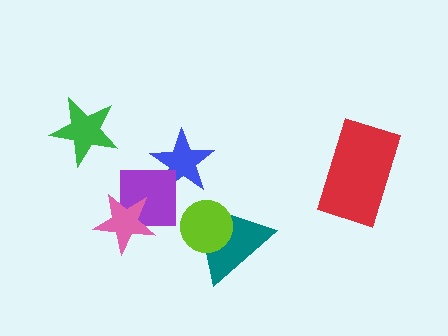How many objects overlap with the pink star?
1 object overlaps with the pink star.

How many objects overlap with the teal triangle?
1 object overlaps with the teal triangle.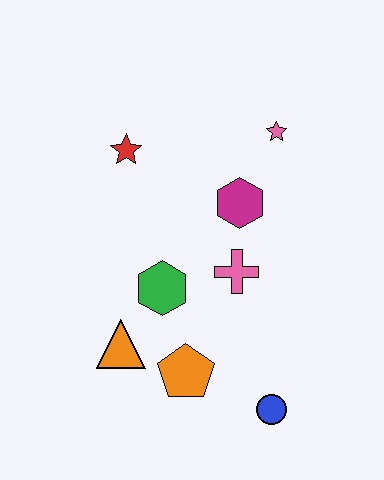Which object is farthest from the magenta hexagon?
The blue circle is farthest from the magenta hexagon.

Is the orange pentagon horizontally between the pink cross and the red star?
Yes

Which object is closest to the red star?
The magenta hexagon is closest to the red star.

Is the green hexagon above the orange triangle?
Yes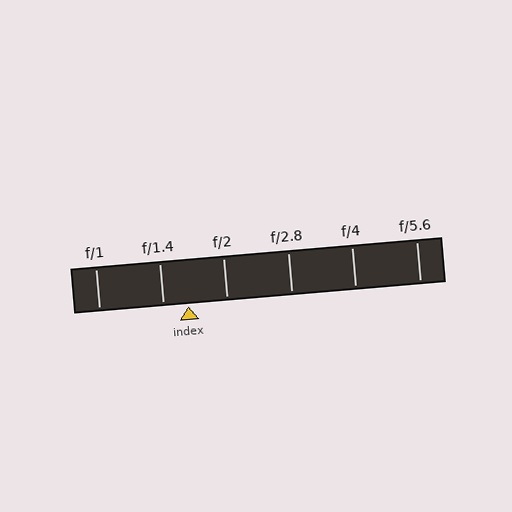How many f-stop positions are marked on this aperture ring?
There are 6 f-stop positions marked.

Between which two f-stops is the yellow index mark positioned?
The index mark is between f/1.4 and f/2.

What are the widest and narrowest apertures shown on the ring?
The widest aperture shown is f/1 and the narrowest is f/5.6.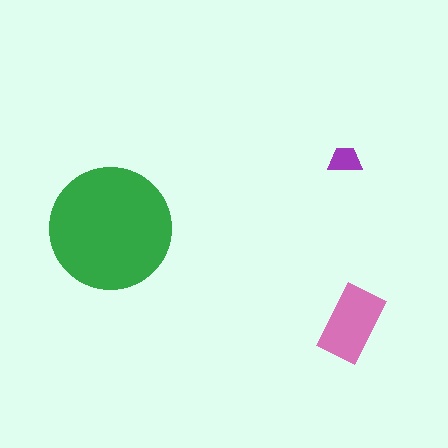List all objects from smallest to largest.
The purple trapezoid, the pink rectangle, the green circle.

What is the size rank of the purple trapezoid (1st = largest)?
3rd.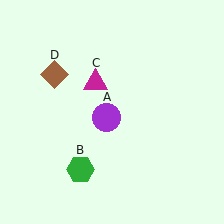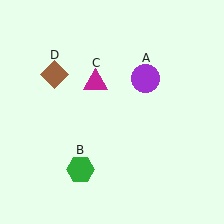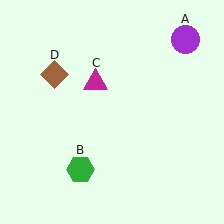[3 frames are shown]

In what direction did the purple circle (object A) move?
The purple circle (object A) moved up and to the right.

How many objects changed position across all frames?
1 object changed position: purple circle (object A).